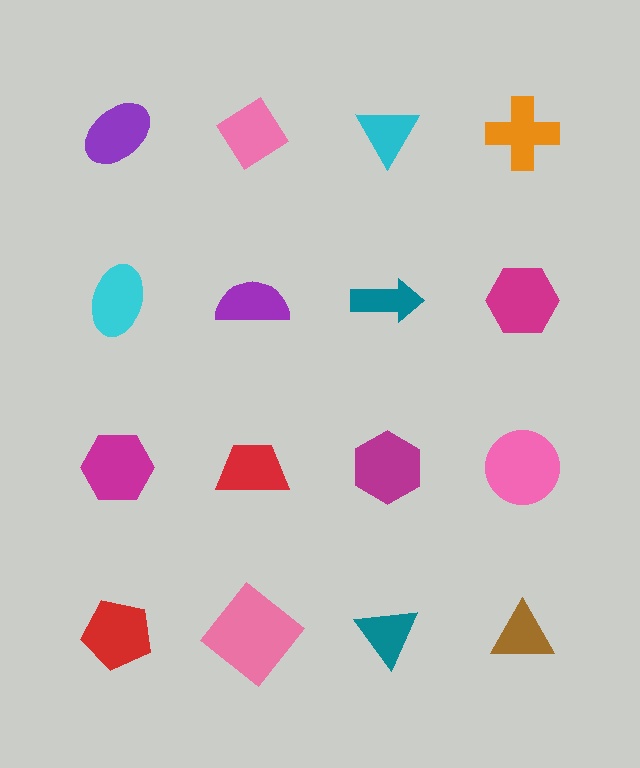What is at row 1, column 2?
A pink diamond.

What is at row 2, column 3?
A teal arrow.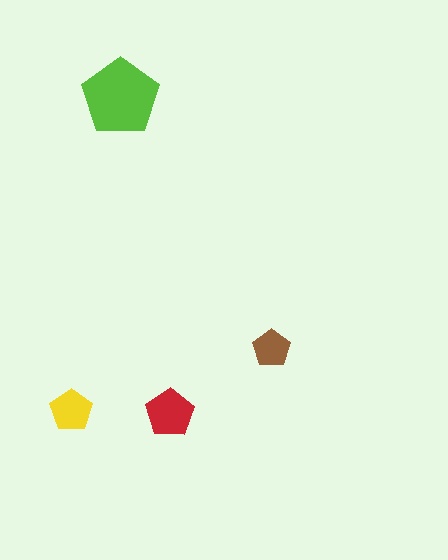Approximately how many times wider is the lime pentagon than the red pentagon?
About 1.5 times wider.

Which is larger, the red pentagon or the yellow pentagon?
The red one.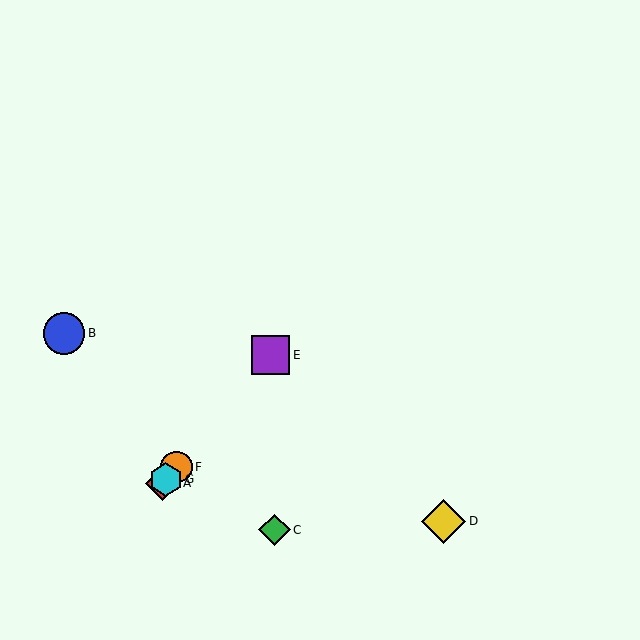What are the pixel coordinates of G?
Object G is at (166, 479).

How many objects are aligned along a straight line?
4 objects (A, E, F, G) are aligned along a straight line.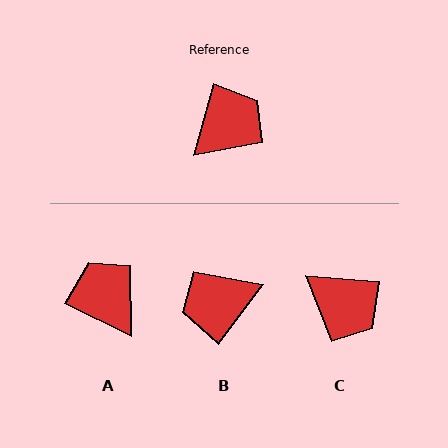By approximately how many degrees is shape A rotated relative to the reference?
Approximately 79 degrees counter-clockwise.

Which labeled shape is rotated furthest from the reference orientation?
B, about 158 degrees away.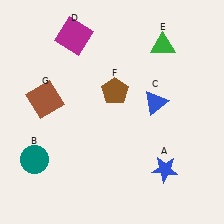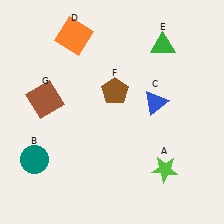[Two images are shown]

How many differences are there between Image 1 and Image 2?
There are 2 differences between the two images.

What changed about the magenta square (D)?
In Image 1, D is magenta. In Image 2, it changed to orange.